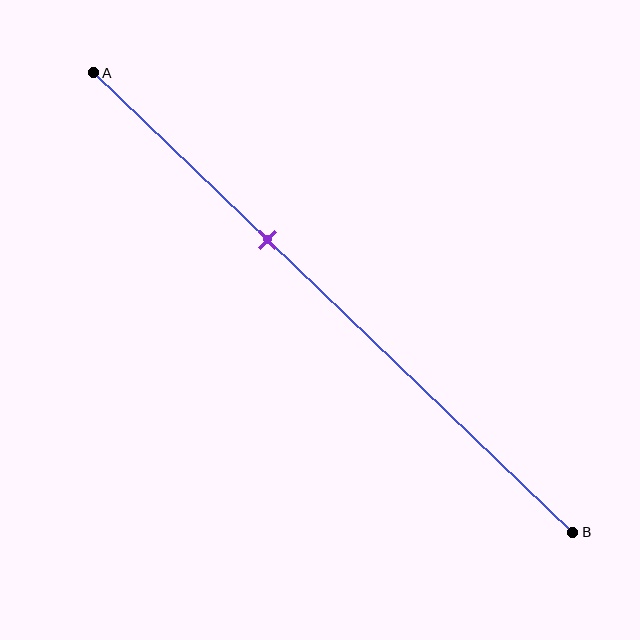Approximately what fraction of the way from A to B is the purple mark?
The purple mark is approximately 35% of the way from A to B.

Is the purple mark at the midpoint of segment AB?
No, the mark is at about 35% from A, not at the 50% midpoint.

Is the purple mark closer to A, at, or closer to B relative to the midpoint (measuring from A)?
The purple mark is closer to point A than the midpoint of segment AB.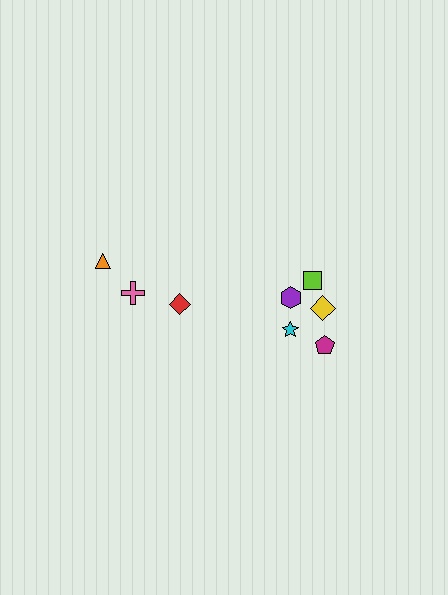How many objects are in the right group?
There are 5 objects.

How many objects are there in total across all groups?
There are 8 objects.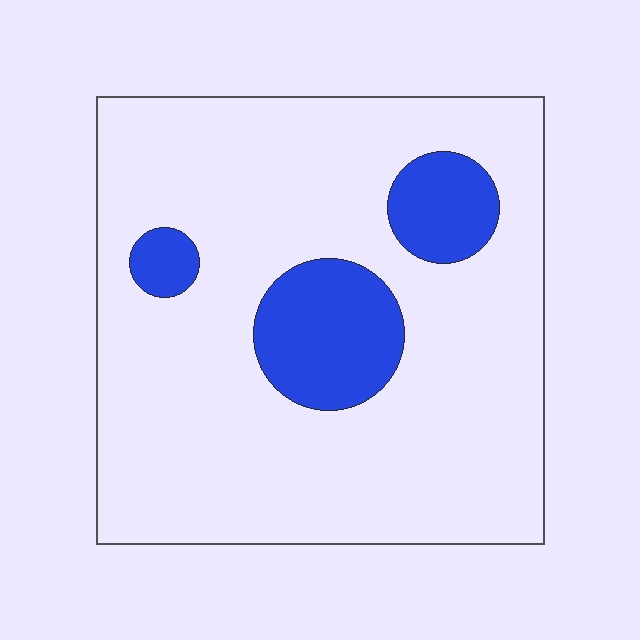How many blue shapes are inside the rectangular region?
3.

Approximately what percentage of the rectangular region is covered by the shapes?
Approximately 15%.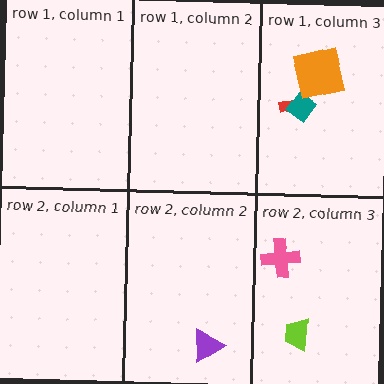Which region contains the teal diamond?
The row 1, column 3 region.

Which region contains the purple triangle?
The row 2, column 2 region.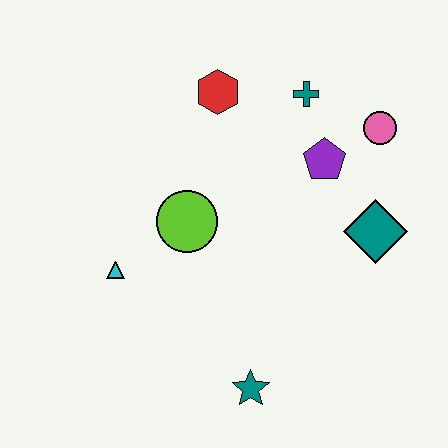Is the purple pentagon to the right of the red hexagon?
Yes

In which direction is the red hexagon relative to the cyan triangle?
The red hexagon is above the cyan triangle.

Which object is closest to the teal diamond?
The purple pentagon is closest to the teal diamond.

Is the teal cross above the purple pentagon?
Yes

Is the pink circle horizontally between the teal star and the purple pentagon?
No